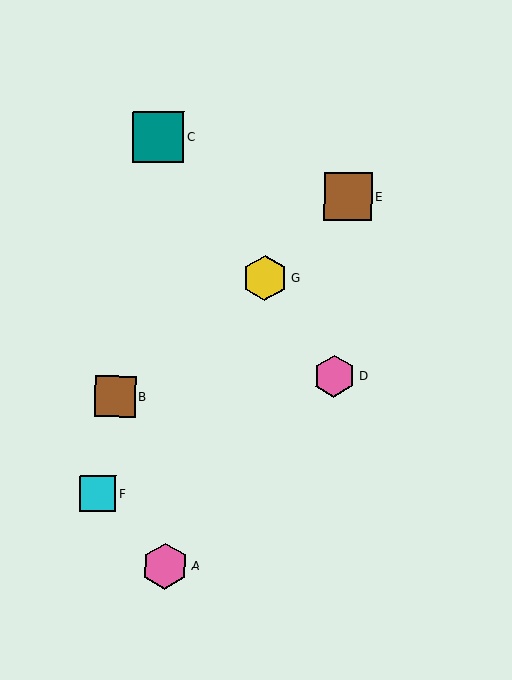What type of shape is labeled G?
Shape G is a yellow hexagon.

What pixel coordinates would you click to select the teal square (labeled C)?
Click at (158, 137) to select the teal square C.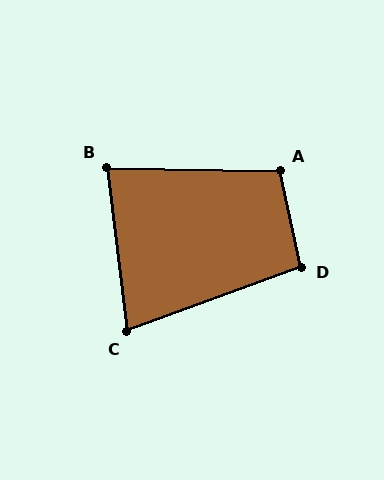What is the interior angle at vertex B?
Approximately 82 degrees (acute).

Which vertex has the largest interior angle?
A, at approximately 103 degrees.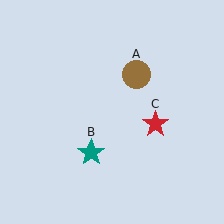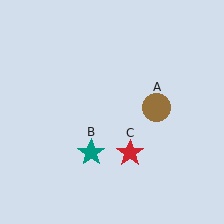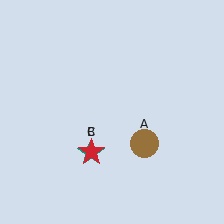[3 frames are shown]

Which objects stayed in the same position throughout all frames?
Teal star (object B) remained stationary.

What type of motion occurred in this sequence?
The brown circle (object A), red star (object C) rotated clockwise around the center of the scene.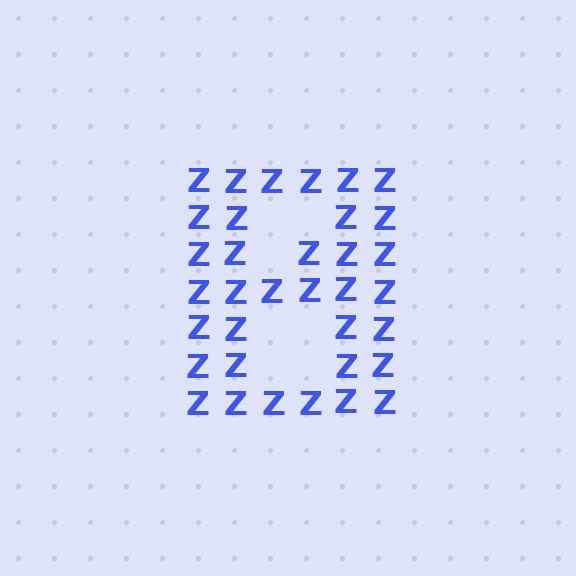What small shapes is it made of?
It is made of small letter Z's.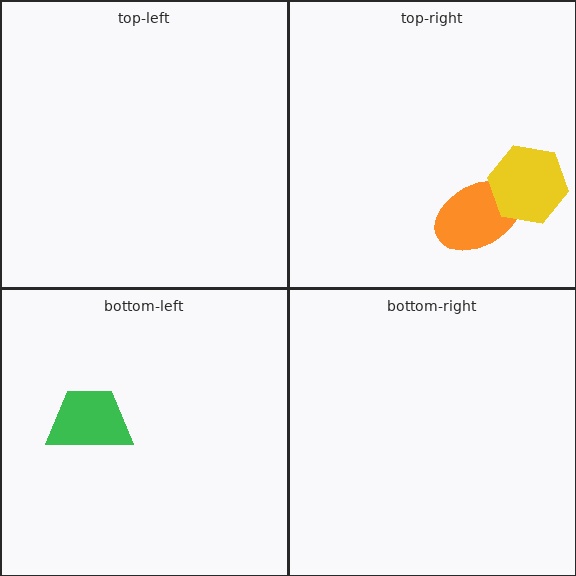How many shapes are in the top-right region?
2.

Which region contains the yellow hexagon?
The top-right region.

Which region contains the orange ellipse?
The top-right region.